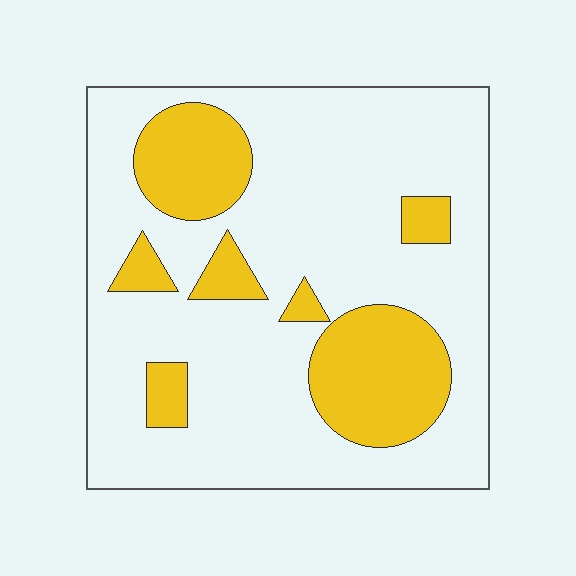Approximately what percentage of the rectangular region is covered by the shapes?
Approximately 25%.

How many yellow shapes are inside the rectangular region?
7.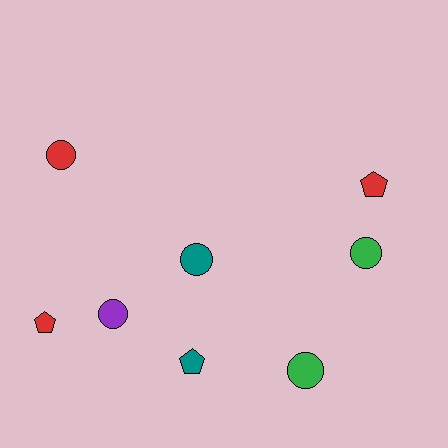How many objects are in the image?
There are 8 objects.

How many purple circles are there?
There is 1 purple circle.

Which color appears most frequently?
Red, with 3 objects.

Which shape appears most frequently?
Circle, with 5 objects.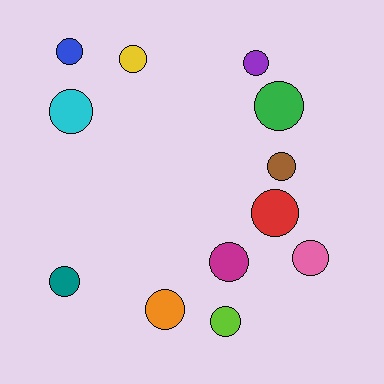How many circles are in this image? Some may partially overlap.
There are 12 circles.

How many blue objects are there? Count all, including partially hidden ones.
There is 1 blue object.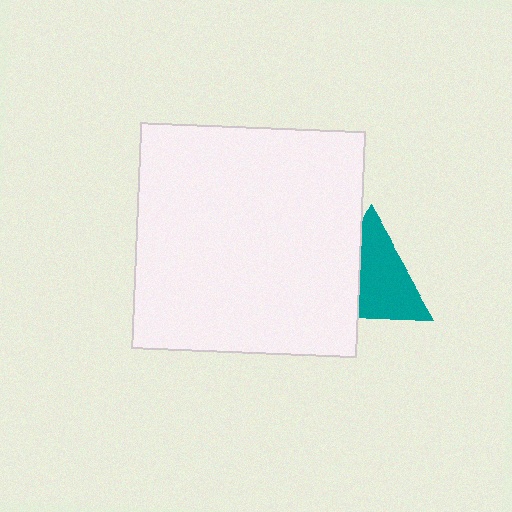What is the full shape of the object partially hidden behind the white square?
The partially hidden object is a teal triangle.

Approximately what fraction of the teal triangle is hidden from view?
Roughly 38% of the teal triangle is hidden behind the white square.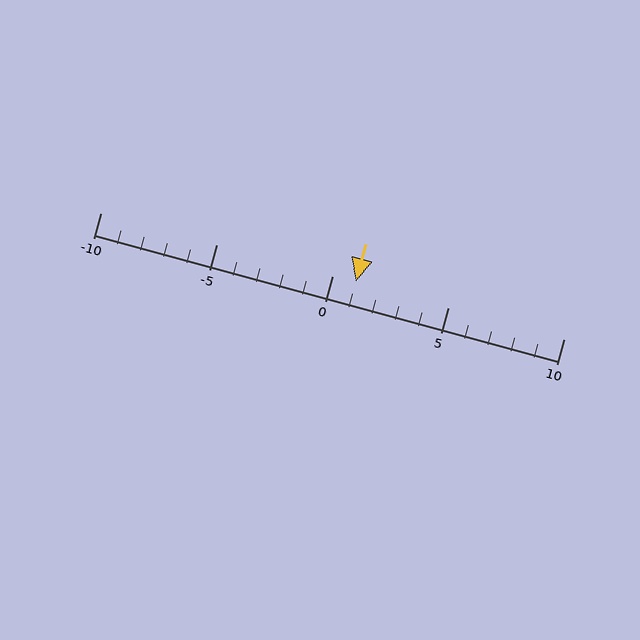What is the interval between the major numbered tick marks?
The major tick marks are spaced 5 units apart.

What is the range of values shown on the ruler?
The ruler shows values from -10 to 10.